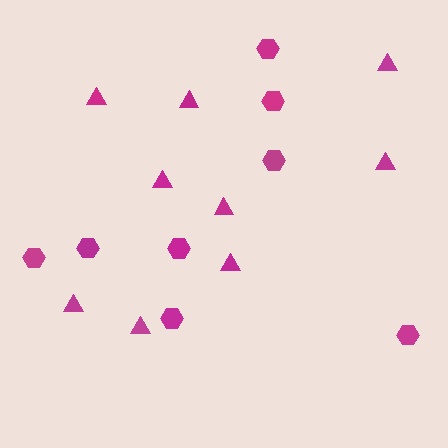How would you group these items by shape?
There are 2 groups: one group of triangles (9) and one group of hexagons (8).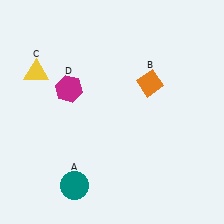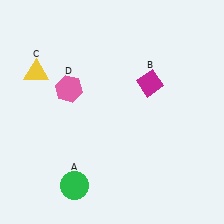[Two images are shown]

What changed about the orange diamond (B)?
In Image 1, B is orange. In Image 2, it changed to magenta.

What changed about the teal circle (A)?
In Image 1, A is teal. In Image 2, it changed to green.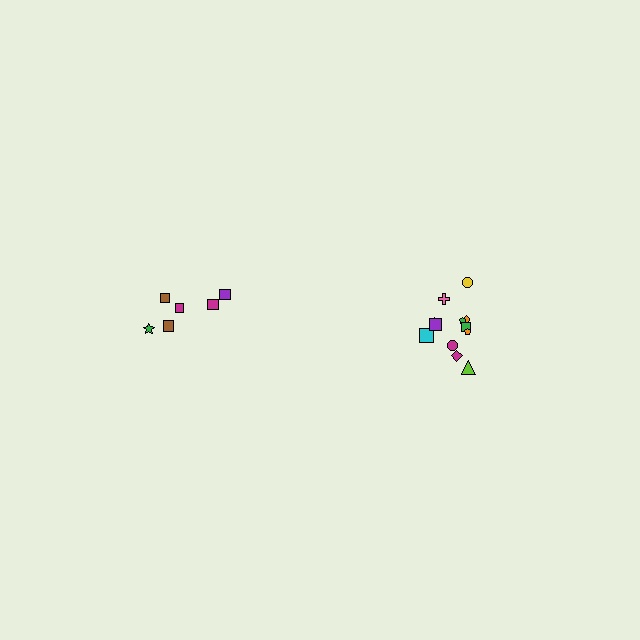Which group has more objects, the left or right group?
The right group.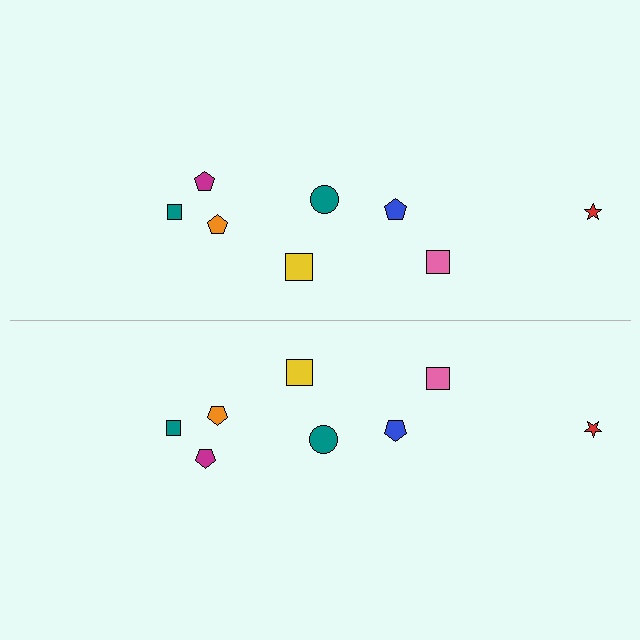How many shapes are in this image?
There are 16 shapes in this image.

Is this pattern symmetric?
Yes, this pattern has bilateral (reflection) symmetry.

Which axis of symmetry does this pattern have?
The pattern has a horizontal axis of symmetry running through the center of the image.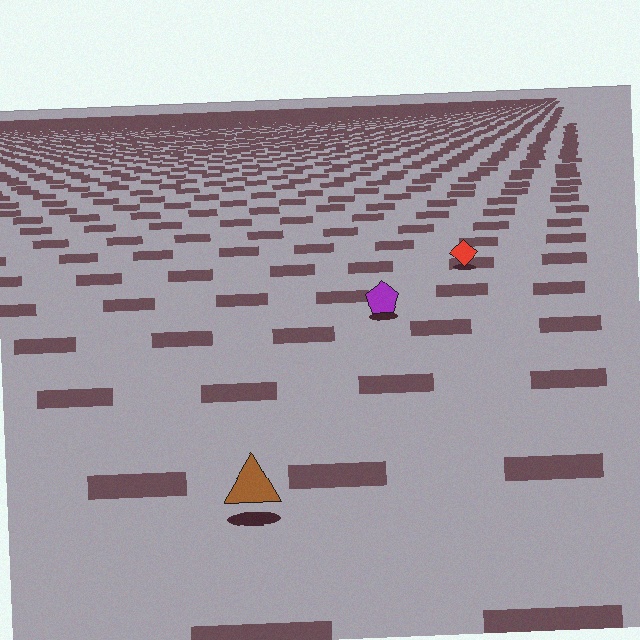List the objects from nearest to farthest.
From nearest to farthest: the brown triangle, the purple pentagon, the red diamond.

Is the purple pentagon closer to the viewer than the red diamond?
Yes. The purple pentagon is closer — you can tell from the texture gradient: the ground texture is coarser near it.